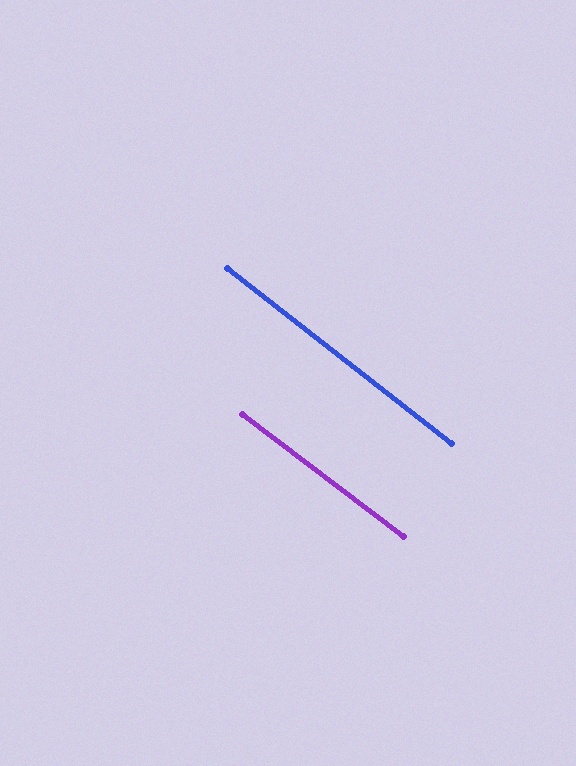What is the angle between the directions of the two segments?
Approximately 1 degree.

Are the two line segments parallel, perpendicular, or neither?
Parallel — their directions differ by only 0.9°.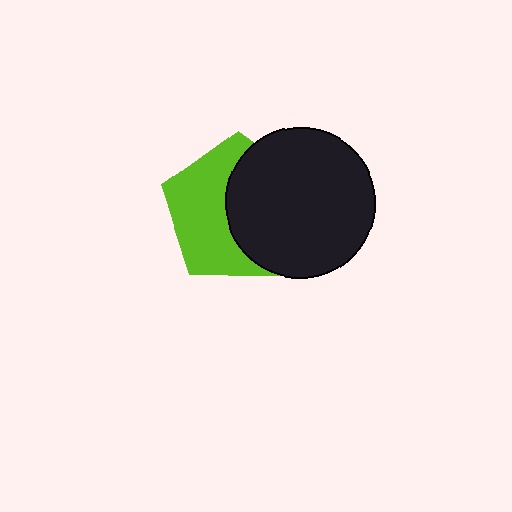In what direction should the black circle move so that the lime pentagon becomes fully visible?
The black circle should move right. That is the shortest direction to clear the overlap and leave the lime pentagon fully visible.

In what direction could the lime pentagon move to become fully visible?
The lime pentagon could move left. That would shift it out from behind the black circle entirely.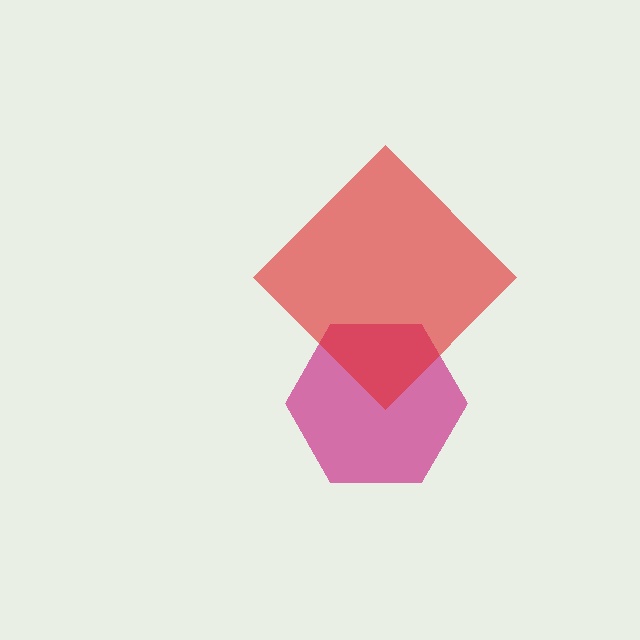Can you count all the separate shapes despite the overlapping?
Yes, there are 2 separate shapes.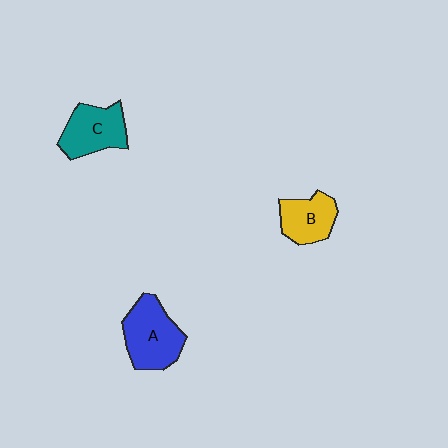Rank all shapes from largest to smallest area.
From largest to smallest: A (blue), C (teal), B (yellow).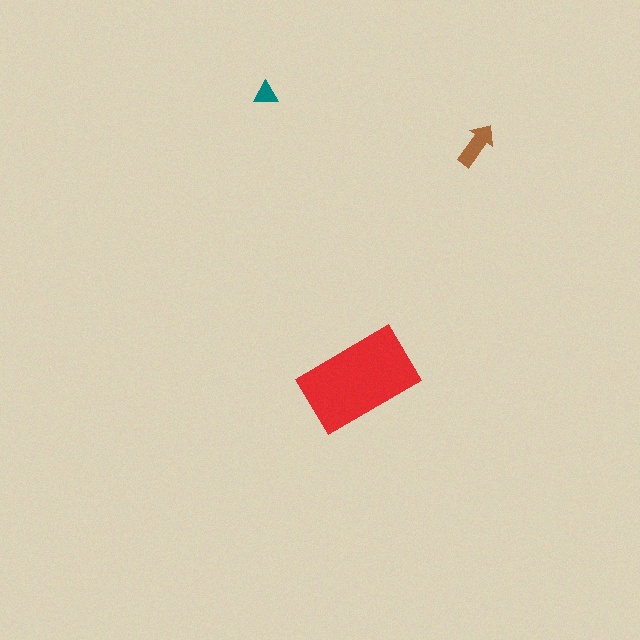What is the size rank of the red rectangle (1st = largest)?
1st.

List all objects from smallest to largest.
The teal triangle, the brown arrow, the red rectangle.